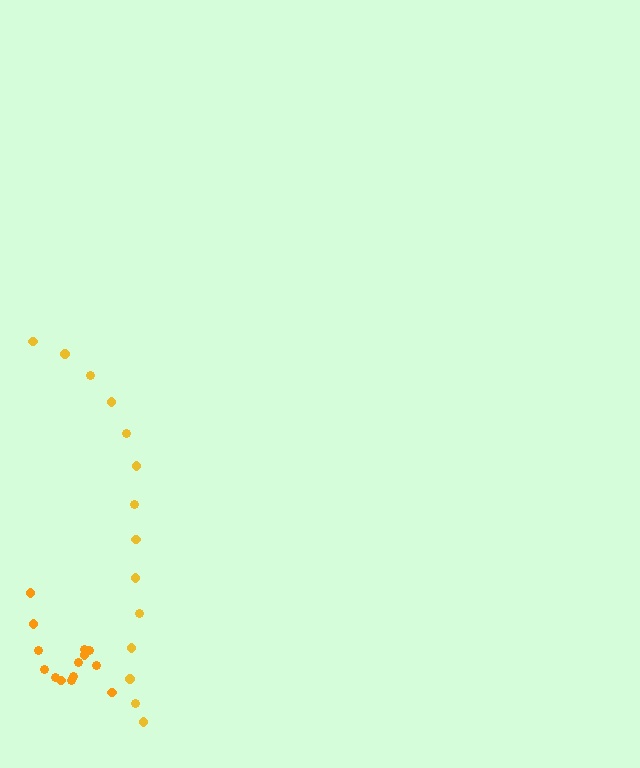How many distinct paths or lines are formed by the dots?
There are 2 distinct paths.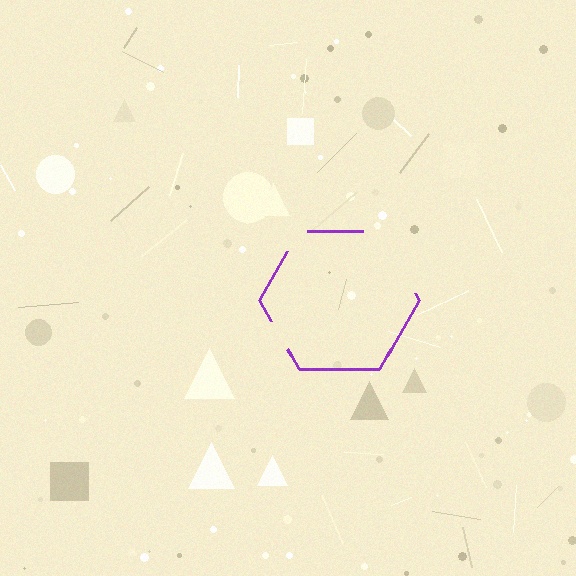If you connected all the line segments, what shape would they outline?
They would outline a hexagon.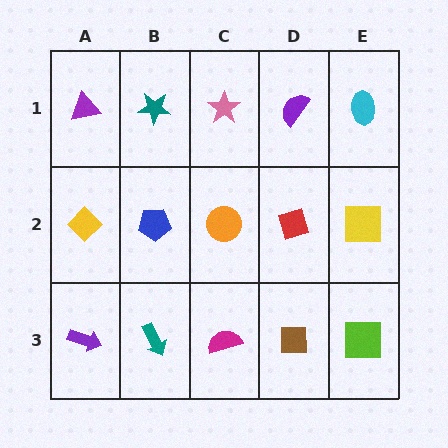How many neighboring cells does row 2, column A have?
3.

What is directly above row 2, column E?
A cyan ellipse.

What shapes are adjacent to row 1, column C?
An orange circle (row 2, column C), a teal star (row 1, column B), a purple semicircle (row 1, column D).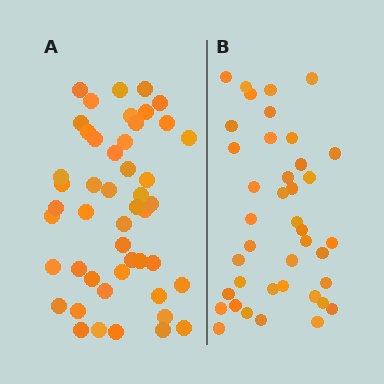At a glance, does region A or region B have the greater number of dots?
Region A (the left region) has more dots.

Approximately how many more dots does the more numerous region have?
Region A has roughly 8 or so more dots than region B.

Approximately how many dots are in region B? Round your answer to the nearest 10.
About 40 dots.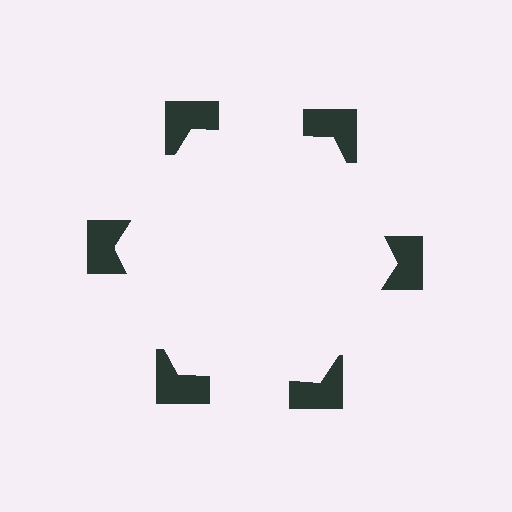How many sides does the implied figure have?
6 sides.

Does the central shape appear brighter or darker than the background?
It typically appears slightly brighter than the background, even though no actual brightness change is drawn.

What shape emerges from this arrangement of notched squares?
An illusory hexagon — its edges are inferred from the aligned wedge cuts in the notched squares, not physically drawn.